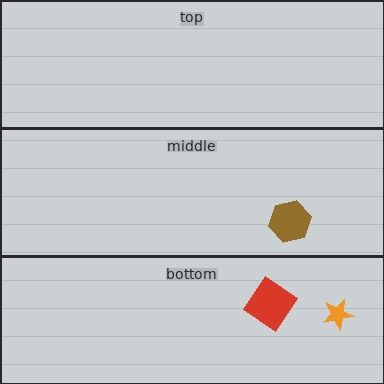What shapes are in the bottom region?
The orange star, the red diamond.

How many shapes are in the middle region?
1.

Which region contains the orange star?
The bottom region.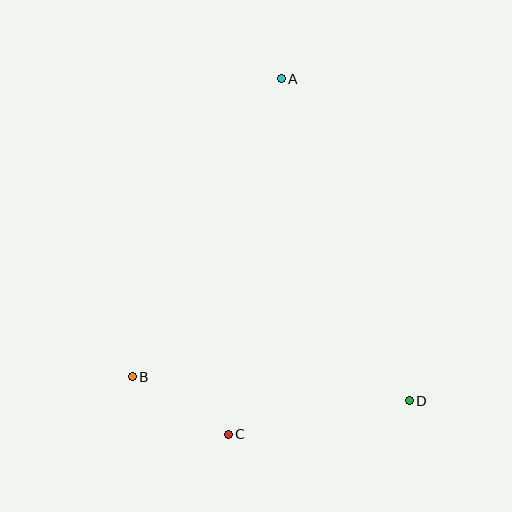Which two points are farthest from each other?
Points A and C are farthest from each other.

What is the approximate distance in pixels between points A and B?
The distance between A and B is approximately 333 pixels.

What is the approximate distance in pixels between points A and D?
The distance between A and D is approximately 346 pixels.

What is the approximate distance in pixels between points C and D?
The distance between C and D is approximately 184 pixels.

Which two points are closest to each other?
Points B and C are closest to each other.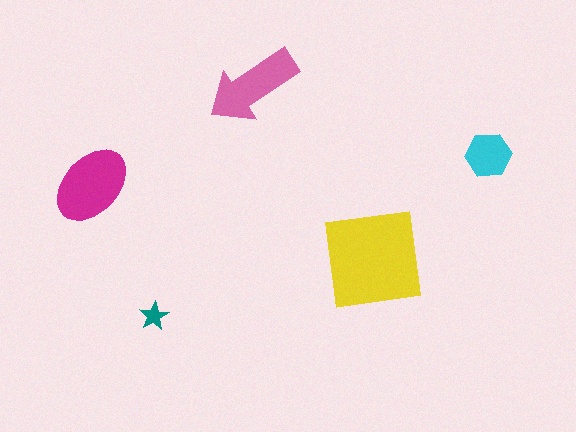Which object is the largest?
The yellow square.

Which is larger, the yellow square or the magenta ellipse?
The yellow square.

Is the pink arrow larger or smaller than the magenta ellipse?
Smaller.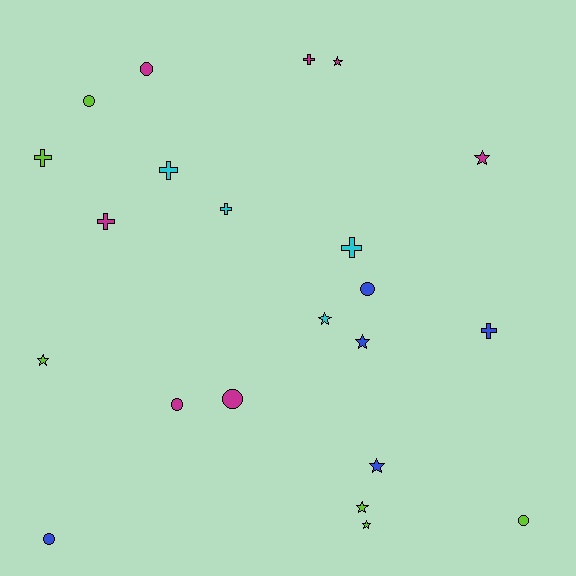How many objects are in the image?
There are 22 objects.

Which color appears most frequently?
Magenta, with 7 objects.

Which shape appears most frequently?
Star, with 8 objects.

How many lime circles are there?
There are 2 lime circles.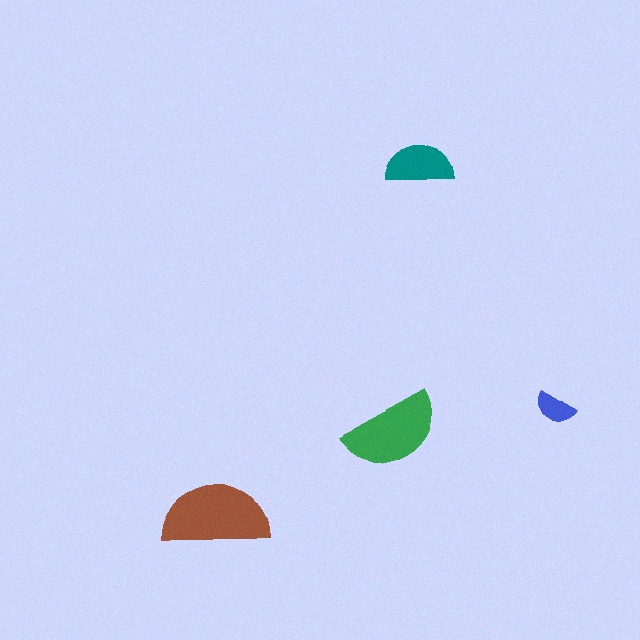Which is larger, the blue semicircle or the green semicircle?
The green one.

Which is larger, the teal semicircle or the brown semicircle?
The brown one.